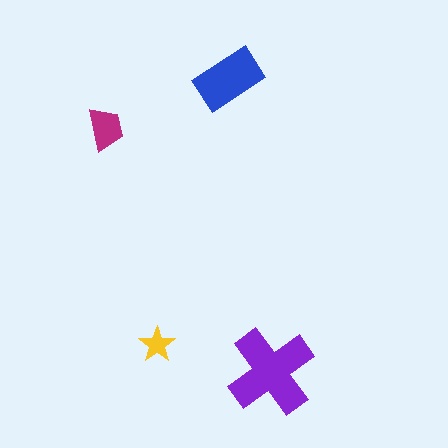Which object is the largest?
The purple cross.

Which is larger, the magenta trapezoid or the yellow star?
The magenta trapezoid.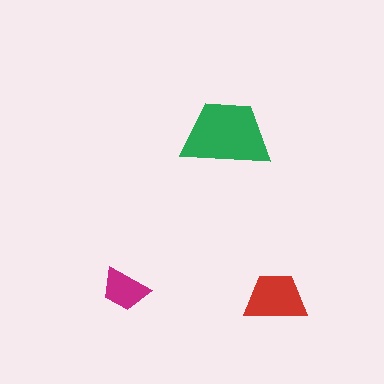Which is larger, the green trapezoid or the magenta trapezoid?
The green one.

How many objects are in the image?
There are 3 objects in the image.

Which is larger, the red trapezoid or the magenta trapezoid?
The red one.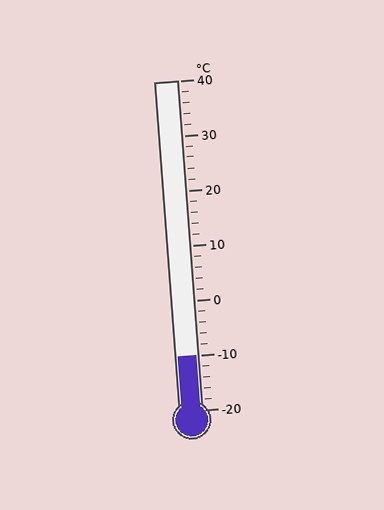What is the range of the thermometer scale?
The thermometer scale ranges from -20°C to 40°C.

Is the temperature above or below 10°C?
The temperature is below 10°C.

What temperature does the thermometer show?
The thermometer shows approximately -10°C.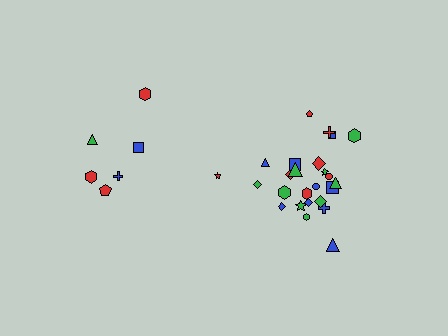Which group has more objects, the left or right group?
The right group.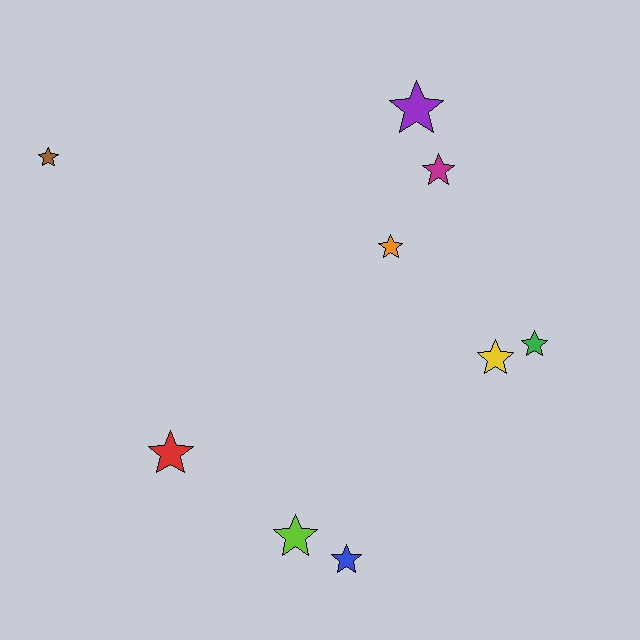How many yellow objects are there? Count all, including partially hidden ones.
There is 1 yellow object.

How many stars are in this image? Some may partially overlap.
There are 9 stars.